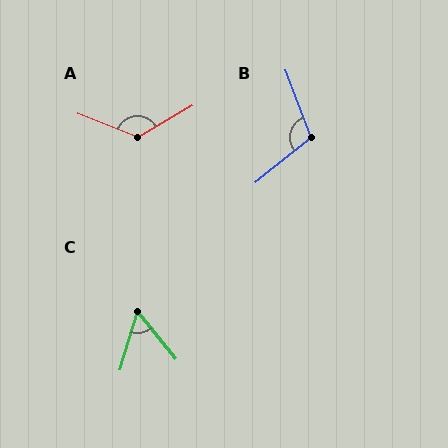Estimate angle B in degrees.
Approximately 107 degrees.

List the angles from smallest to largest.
C (56°), B (107°), A (128°).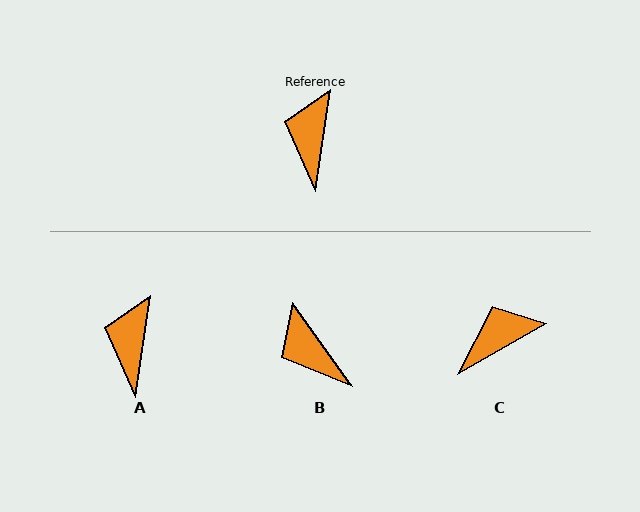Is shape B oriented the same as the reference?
No, it is off by about 44 degrees.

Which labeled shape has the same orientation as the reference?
A.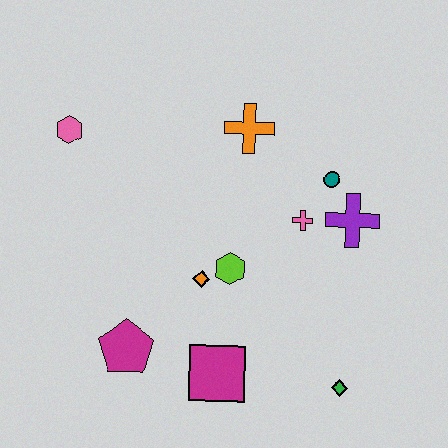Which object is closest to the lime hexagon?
The orange diamond is closest to the lime hexagon.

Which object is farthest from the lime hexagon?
The pink hexagon is farthest from the lime hexagon.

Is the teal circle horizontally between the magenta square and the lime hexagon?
No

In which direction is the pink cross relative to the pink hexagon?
The pink cross is to the right of the pink hexagon.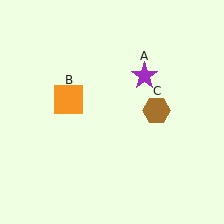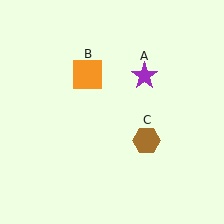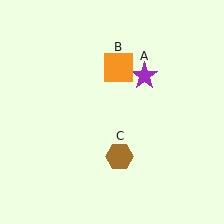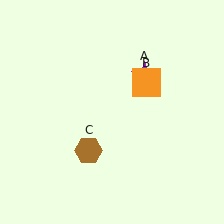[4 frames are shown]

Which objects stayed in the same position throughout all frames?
Purple star (object A) remained stationary.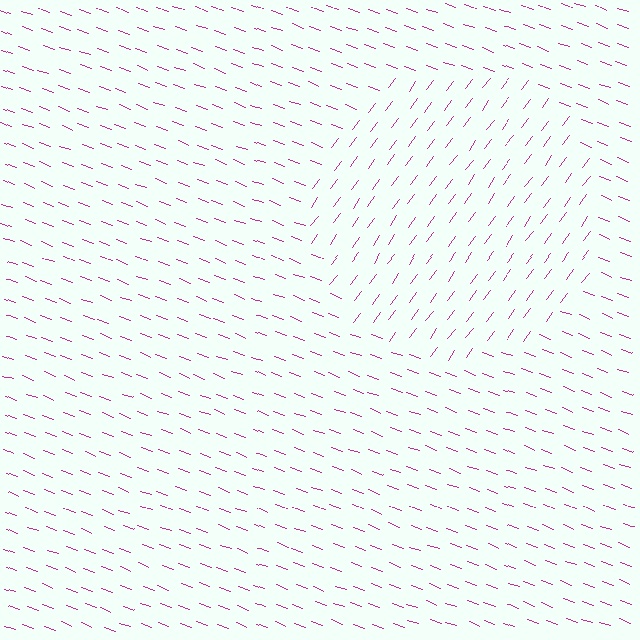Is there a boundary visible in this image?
Yes, there is a texture boundary formed by a change in line orientation.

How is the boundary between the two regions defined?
The boundary is defined purely by a change in line orientation (approximately 74 degrees difference). All lines are the same color and thickness.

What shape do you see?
I see a circle.